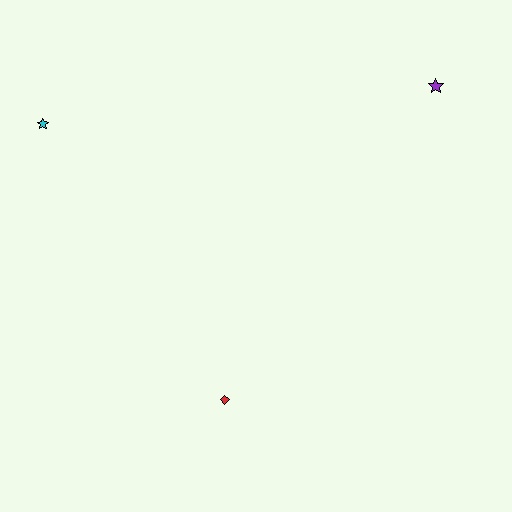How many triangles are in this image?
There are no triangles.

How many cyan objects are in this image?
There is 1 cyan object.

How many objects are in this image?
There are 3 objects.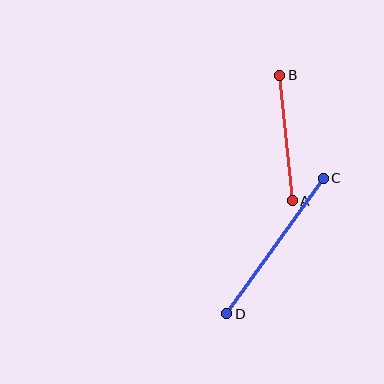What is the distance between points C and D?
The distance is approximately 167 pixels.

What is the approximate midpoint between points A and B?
The midpoint is at approximately (286, 138) pixels.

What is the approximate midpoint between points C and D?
The midpoint is at approximately (275, 246) pixels.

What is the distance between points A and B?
The distance is approximately 126 pixels.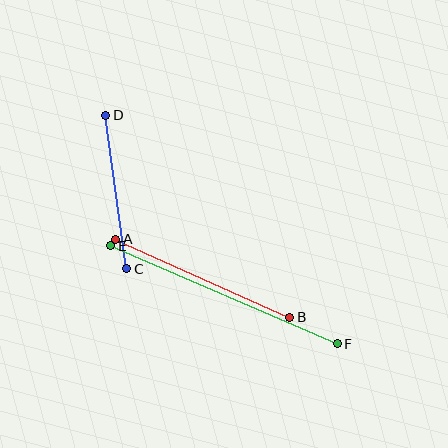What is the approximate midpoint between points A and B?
The midpoint is at approximately (203, 278) pixels.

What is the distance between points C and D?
The distance is approximately 155 pixels.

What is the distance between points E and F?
The distance is approximately 246 pixels.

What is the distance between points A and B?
The distance is approximately 191 pixels.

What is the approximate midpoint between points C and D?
The midpoint is at approximately (116, 192) pixels.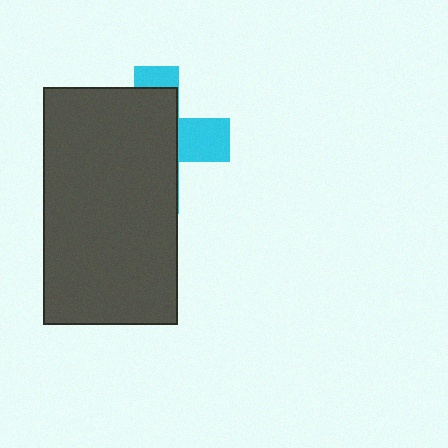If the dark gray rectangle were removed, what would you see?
You would see the complete cyan cross.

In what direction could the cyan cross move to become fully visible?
The cyan cross could move right. That would shift it out from behind the dark gray rectangle entirely.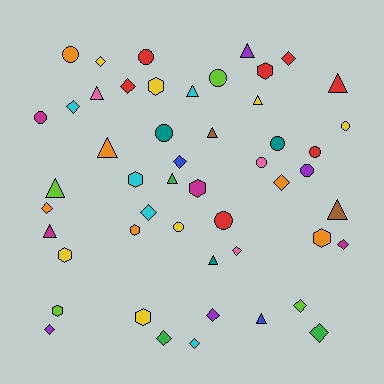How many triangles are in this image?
There are 13 triangles.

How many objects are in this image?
There are 50 objects.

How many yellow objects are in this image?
There are 7 yellow objects.